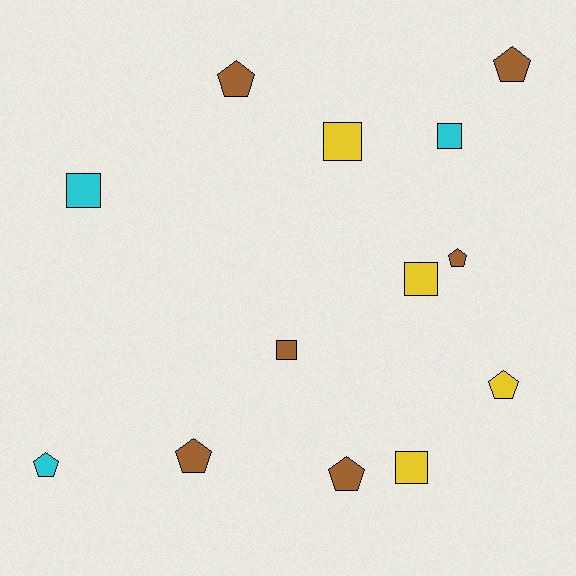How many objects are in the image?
There are 13 objects.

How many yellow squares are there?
There are 3 yellow squares.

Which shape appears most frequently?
Pentagon, with 7 objects.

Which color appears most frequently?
Brown, with 6 objects.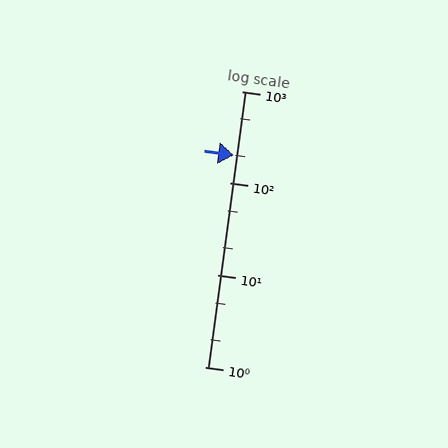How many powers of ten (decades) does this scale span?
The scale spans 3 decades, from 1 to 1000.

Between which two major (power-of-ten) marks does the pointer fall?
The pointer is between 100 and 1000.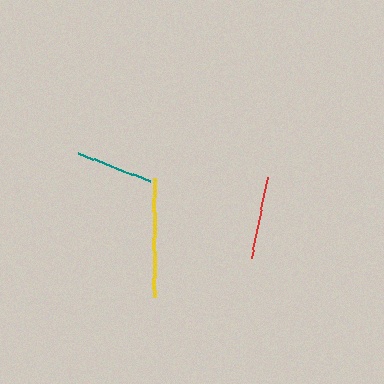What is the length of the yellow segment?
The yellow segment is approximately 119 pixels long.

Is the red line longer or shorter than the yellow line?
The yellow line is longer than the red line.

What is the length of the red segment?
The red segment is approximately 84 pixels long.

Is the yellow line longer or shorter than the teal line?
The yellow line is longer than the teal line.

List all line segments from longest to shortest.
From longest to shortest: yellow, red, teal.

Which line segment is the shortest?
The teal line is the shortest at approximately 77 pixels.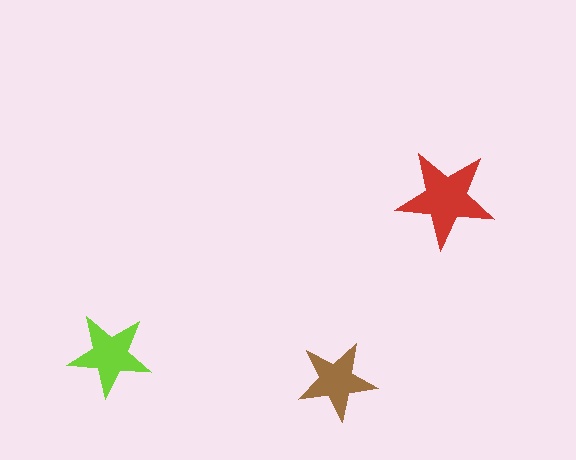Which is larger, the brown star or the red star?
The red one.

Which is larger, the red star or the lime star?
The red one.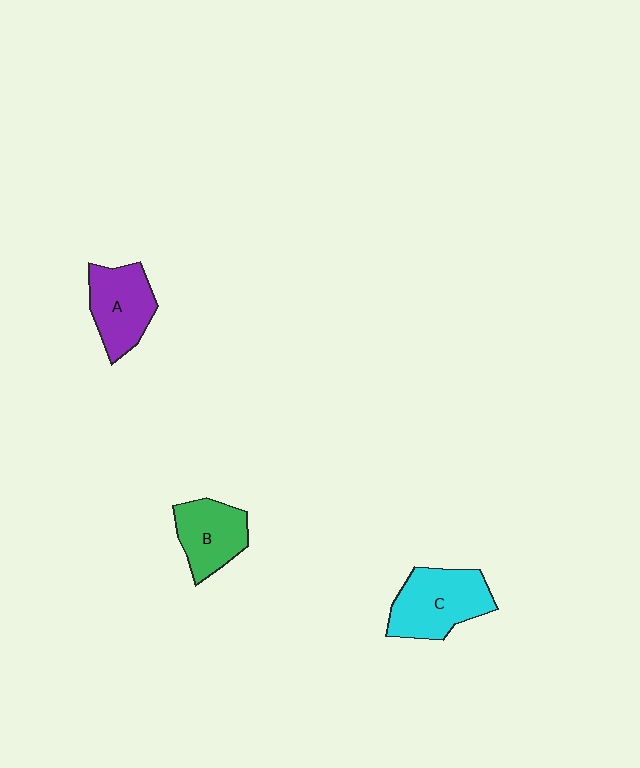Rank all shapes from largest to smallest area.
From largest to smallest: C (cyan), A (purple), B (green).